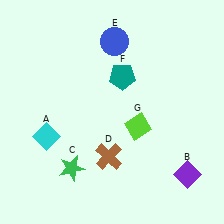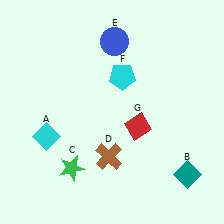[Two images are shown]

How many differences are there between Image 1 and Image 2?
There are 3 differences between the two images.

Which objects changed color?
B changed from purple to teal. F changed from teal to cyan. G changed from lime to red.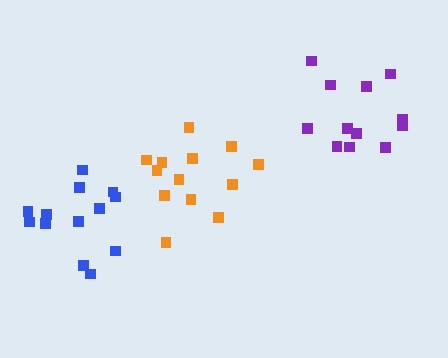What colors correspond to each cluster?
The clusters are colored: purple, orange, blue.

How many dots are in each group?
Group 1: 12 dots, Group 2: 13 dots, Group 3: 13 dots (38 total).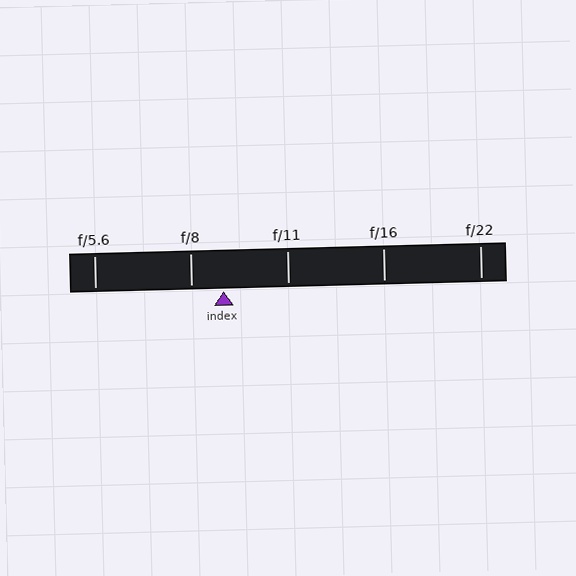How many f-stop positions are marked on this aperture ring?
There are 5 f-stop positions marked.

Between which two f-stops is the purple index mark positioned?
The index mark is between f/8 and f/11.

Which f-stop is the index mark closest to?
The index mark is closest to f/8.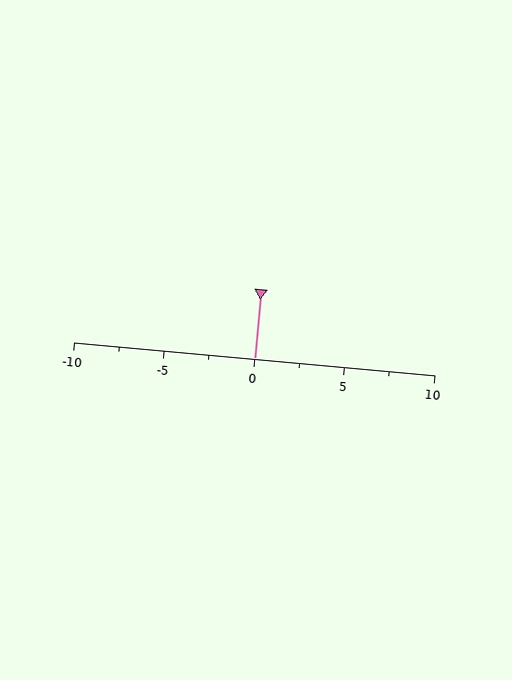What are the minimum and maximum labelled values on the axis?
The axis runs from -10 to 10.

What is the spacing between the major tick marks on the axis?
The major ticks are spaced 5 apart.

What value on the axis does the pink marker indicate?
The marker indicates approximately 0.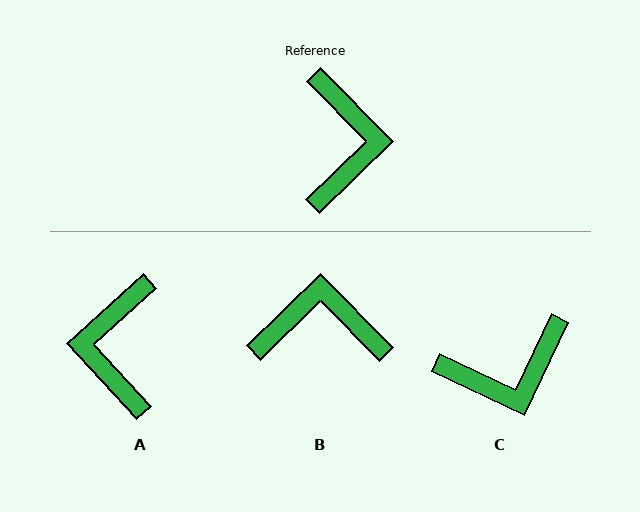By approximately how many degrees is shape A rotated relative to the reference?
Approximately 178 degrees counter-clockwise.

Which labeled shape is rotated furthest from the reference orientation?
A, about 178 degrees away.